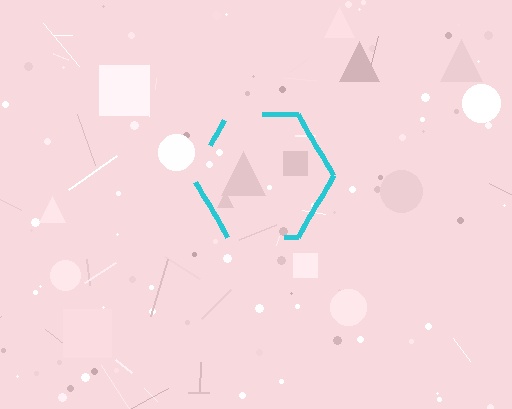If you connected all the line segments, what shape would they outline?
They would outline a hexagon.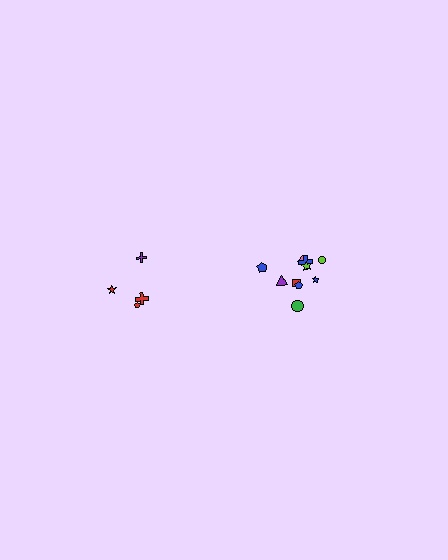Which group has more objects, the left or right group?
The right group.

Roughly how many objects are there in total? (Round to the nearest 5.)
Roughly 15 objects in total.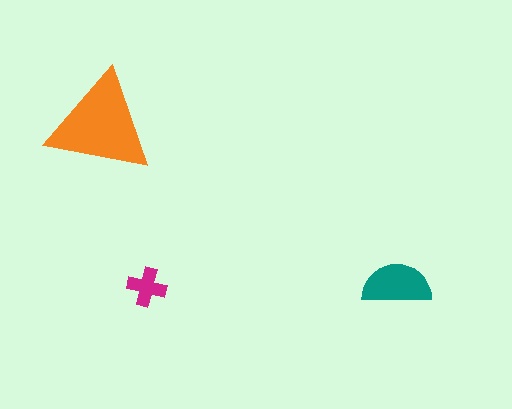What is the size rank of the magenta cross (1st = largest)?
3rd.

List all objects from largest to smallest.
The orange triangle, the teal semicircle, the magenta cross.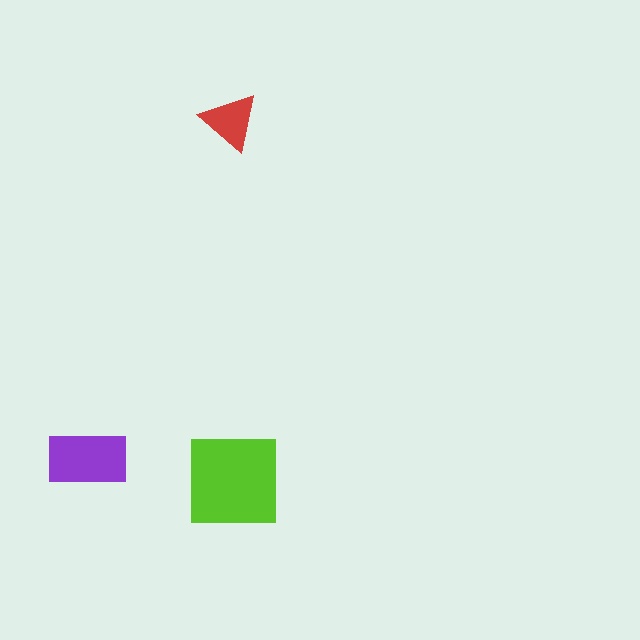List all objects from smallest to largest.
The red triangle, the purple rectangle, the lime square.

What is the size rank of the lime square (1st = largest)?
1st.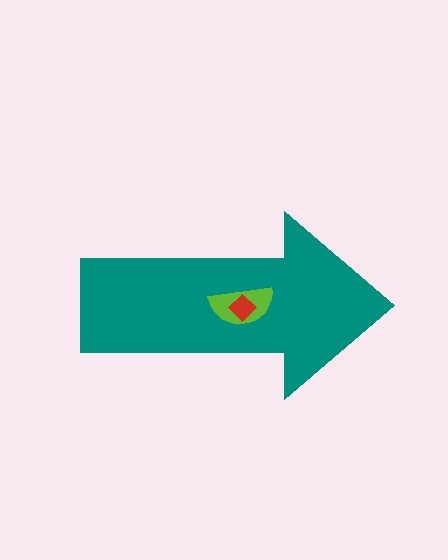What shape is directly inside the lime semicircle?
The red diamond.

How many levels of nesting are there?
3.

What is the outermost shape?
The teal arrow.